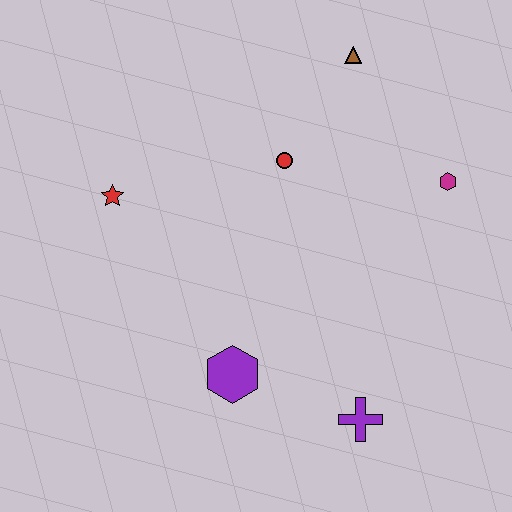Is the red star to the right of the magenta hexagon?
No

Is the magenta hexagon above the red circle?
No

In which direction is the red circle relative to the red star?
The red circle is to the right of the red star.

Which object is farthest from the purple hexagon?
The brown triangle is farthest from the purple hexagon.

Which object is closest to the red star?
The red circle is closest to the red star.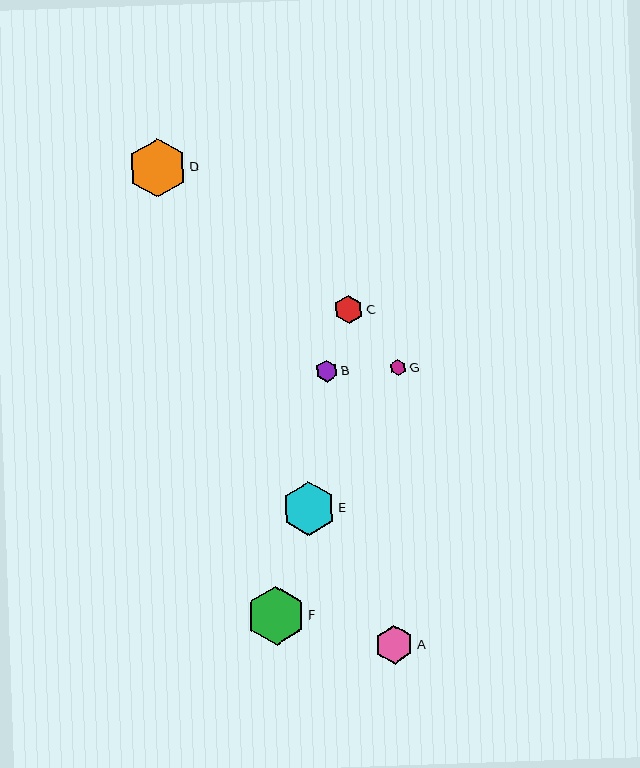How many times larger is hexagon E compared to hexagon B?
Hexagon E is approximately 2.4 times the size of hexagon B.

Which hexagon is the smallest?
Hexagon G is the smallest with a size of approximately 16 pixels.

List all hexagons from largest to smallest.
From largest to smallest: F, D, E, A, C, B, G.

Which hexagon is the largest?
Hexagon F is the largest with a size of approximately 58 pixels.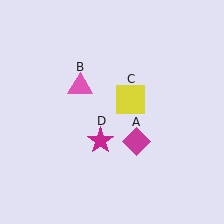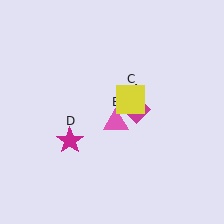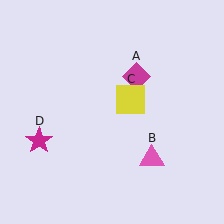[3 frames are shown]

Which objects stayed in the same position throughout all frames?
Yellow square (object C) remained stationary.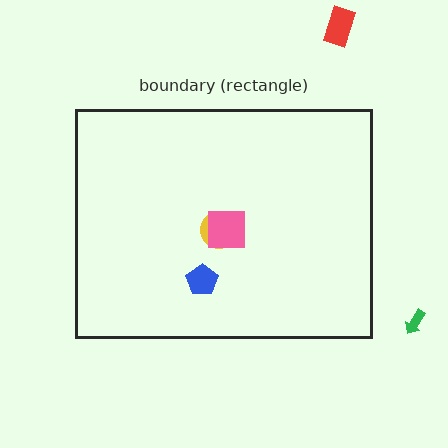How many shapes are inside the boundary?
3 inside, 2 outside.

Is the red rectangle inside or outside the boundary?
Outside.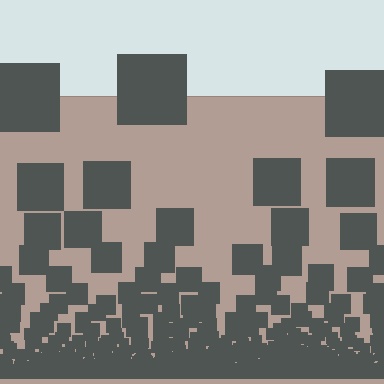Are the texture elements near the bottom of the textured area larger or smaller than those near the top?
Smaller. The gradient is inverted — elements near the bottom are smaller and denser.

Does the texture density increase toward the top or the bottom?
Density increases toward the bottom.